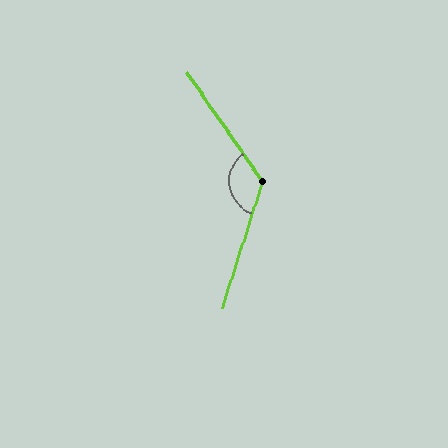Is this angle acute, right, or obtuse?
It is obtuse.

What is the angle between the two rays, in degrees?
Approximately 127 degrees.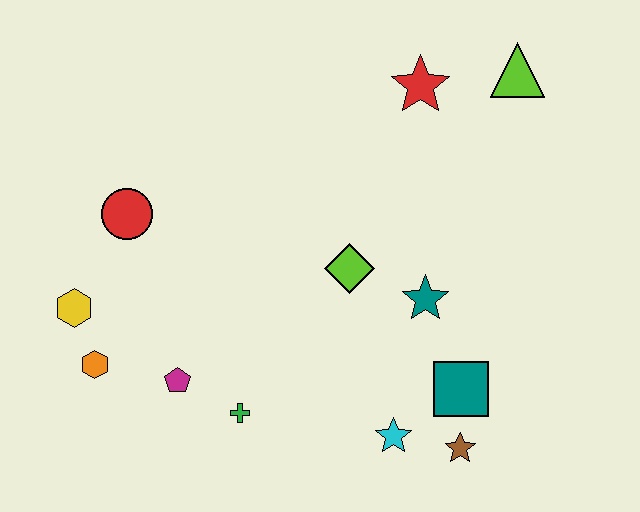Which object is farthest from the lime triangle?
The orange hexagon is farthest from the lime triangle.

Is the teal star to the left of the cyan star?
No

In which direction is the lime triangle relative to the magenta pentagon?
The lime triangle is to the right of the magenta pentagon.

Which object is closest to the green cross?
The magenta pentagon is closest to the green cross.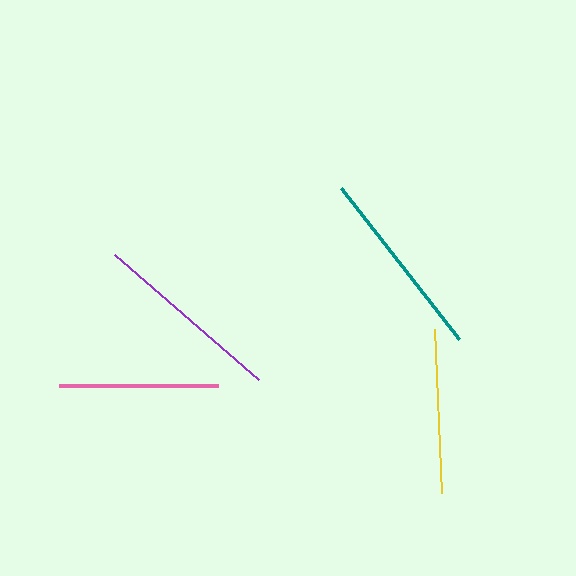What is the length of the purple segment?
The purple segment is approximately 191 pixels long.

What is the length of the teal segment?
The teal segment is approximately 192 pixels long.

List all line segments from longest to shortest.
From longest to shortest: teal, purple, yellow, pink.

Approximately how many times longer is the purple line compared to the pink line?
The purple line is approximately 1.2 times the length of the pink line.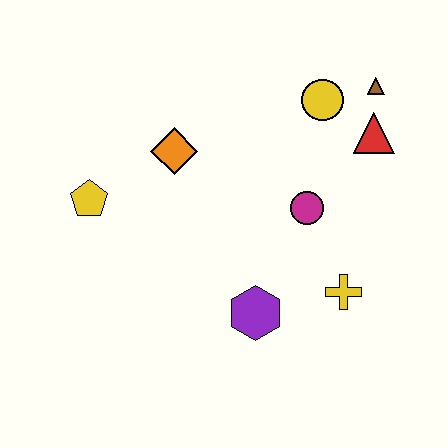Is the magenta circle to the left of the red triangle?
Yes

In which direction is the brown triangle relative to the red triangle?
The brown triangle is above the red triangle.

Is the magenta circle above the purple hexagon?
Yes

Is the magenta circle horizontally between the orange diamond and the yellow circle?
Yes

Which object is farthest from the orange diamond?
The yellow cross is farthest from the orange diamond.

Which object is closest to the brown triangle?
The red triangle is closest to the brown triangle.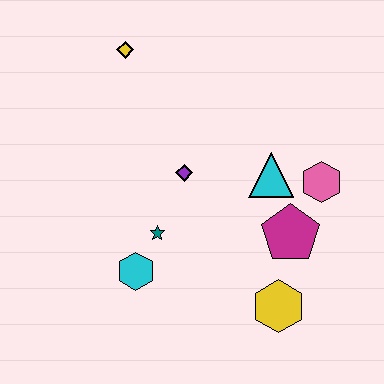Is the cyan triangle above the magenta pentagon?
Yes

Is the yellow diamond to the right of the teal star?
No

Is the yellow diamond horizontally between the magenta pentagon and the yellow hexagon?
No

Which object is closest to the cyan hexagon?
The teal star is closest to the cyan hexagon.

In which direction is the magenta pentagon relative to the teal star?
The magenta pentagon is to the right of the teal star.